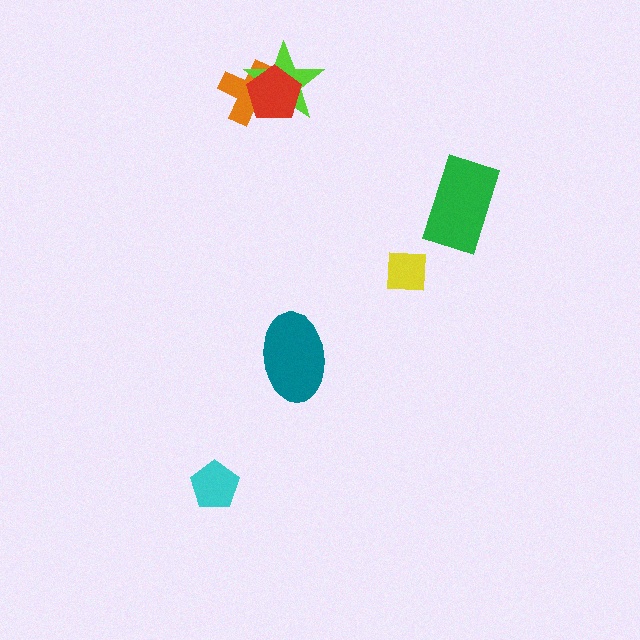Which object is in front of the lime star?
The red pentagon is in front of the lime star.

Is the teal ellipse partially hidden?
No, no other shape covers it.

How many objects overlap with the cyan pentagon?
0 objects overlap with the cyan pentagon.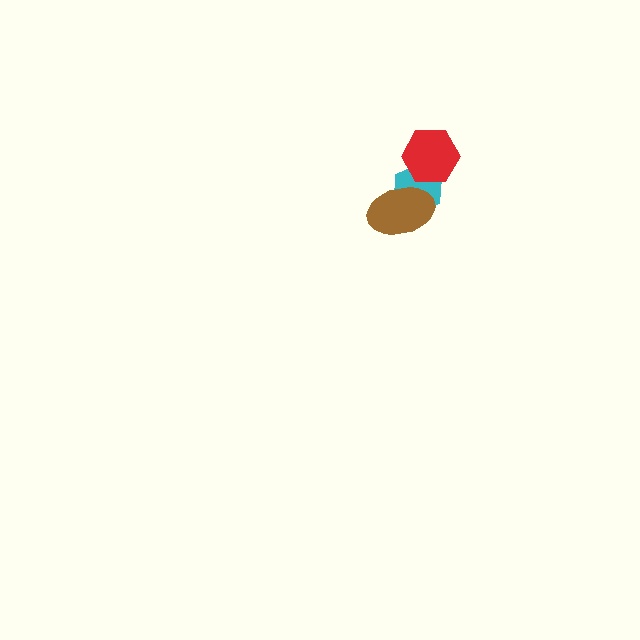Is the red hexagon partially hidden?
No, no other shape covers it.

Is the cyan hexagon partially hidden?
Yes, it is partially covered by another shape.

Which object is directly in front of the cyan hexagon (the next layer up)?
The brown ellipse is directly in front of the cyan hexagon.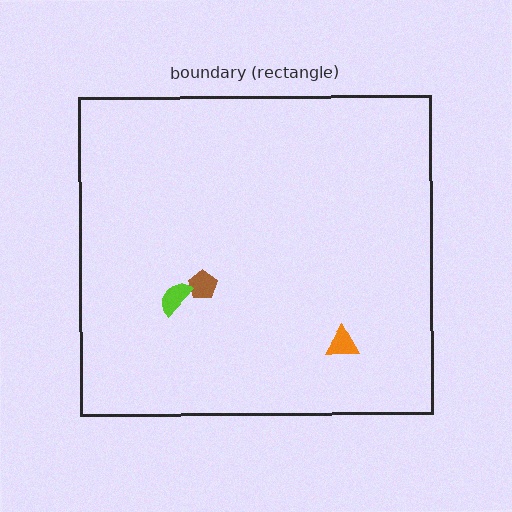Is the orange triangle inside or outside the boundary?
Inside.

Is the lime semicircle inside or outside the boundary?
Inside.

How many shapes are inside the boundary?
3 inside, 0 outside.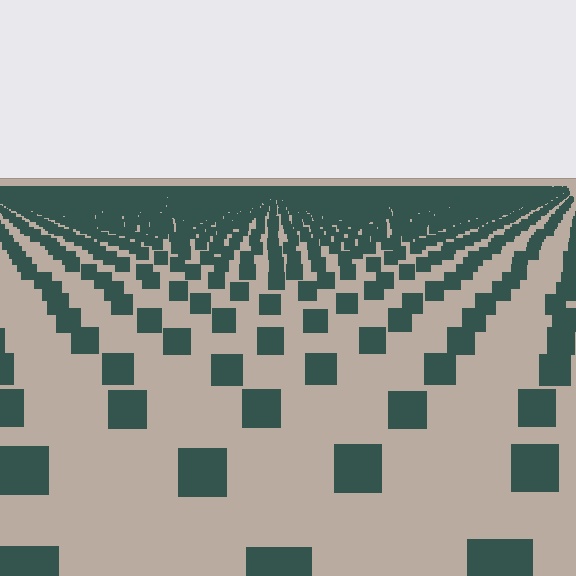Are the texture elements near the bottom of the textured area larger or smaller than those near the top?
Larger. Near the bottom, elements are closer to the viewer and appear at a bigger on-screen size.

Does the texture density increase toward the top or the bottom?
Density increases toward the top.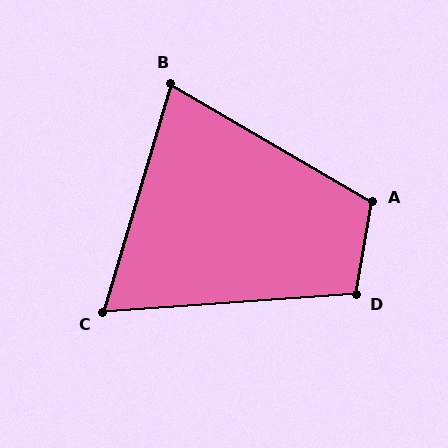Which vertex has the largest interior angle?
A, at approximately 110 degrees.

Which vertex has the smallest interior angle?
C, at approximately 70 degrees.